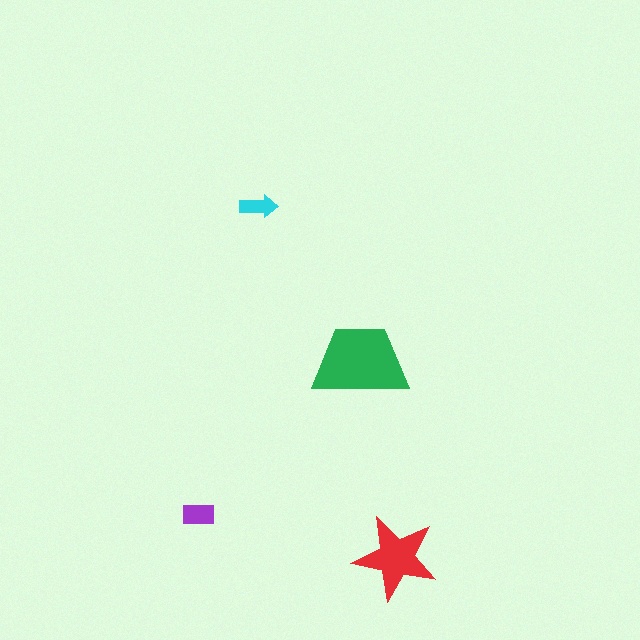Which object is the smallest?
The cyan arrow.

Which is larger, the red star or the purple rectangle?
The red star.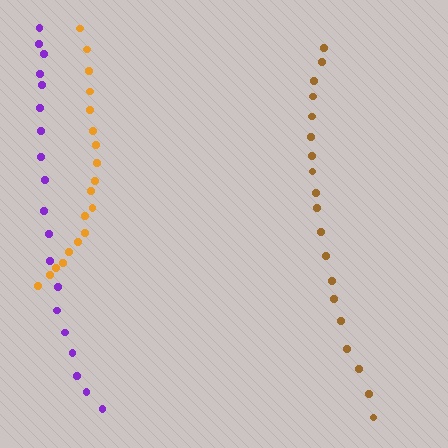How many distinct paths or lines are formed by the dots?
There are 3 distinct paths.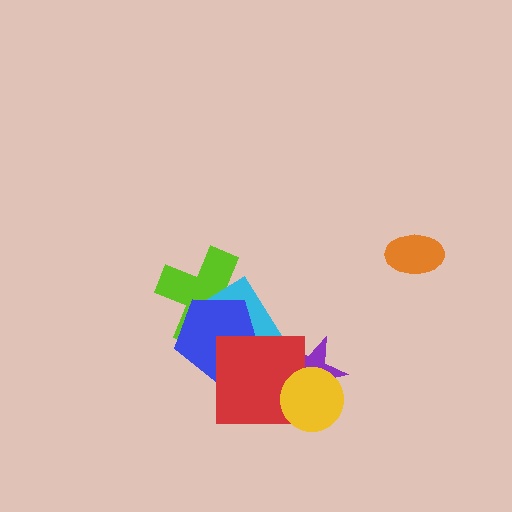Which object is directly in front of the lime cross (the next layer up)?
The cyan rectangle is directly in front of the lime cross.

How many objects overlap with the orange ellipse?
0 objects overlap with the orange ellipse.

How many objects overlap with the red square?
4 objects overlap with the red square.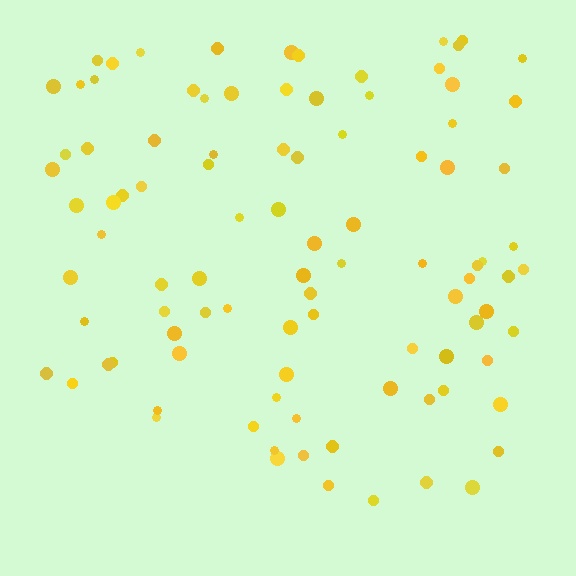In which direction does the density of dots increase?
From bottom to top, with the top side densest.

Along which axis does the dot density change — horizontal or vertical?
Vertical.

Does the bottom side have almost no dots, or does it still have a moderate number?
Still a moderate number, just noticeably fewer than the top.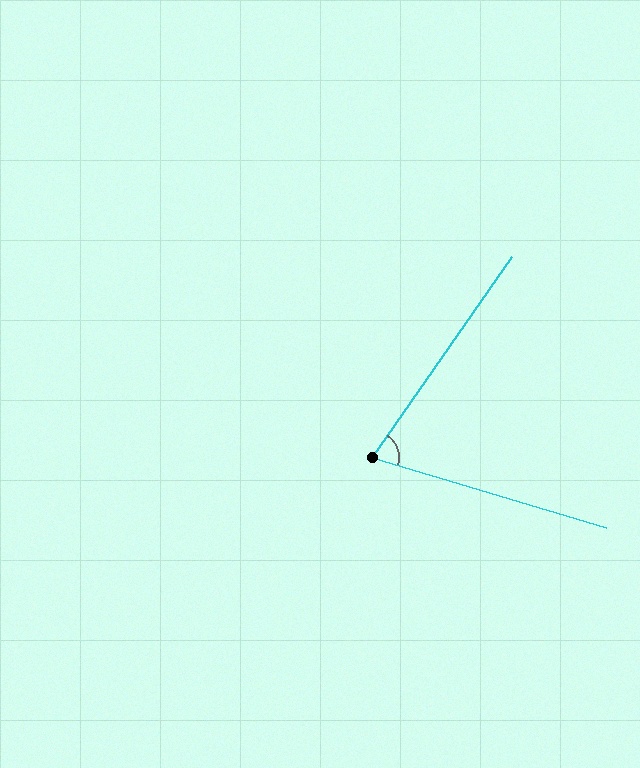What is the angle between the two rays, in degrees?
Approximately 72 degrees.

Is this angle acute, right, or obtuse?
It is acute.